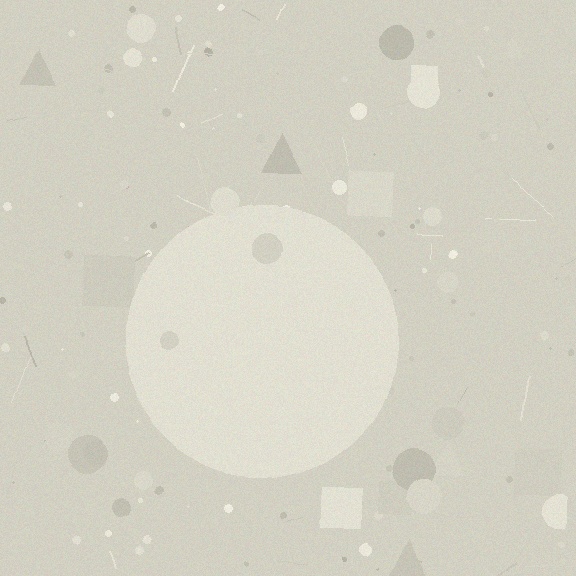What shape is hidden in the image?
A circle is hidden in the image.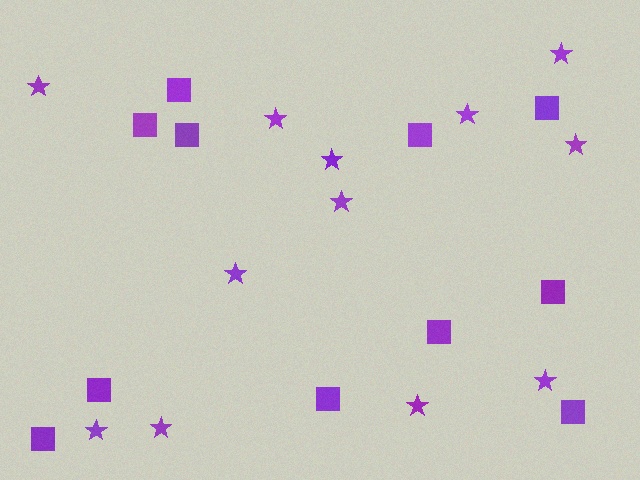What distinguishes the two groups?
There are 2 groups: one group of squares (11) and one group of stars (12).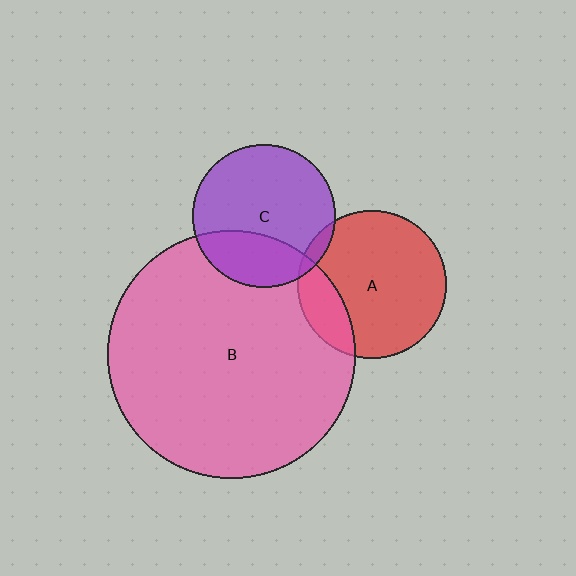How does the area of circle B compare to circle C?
Approximately 3.1 times.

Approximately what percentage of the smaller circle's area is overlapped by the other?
Approximately 5%.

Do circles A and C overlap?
Yes.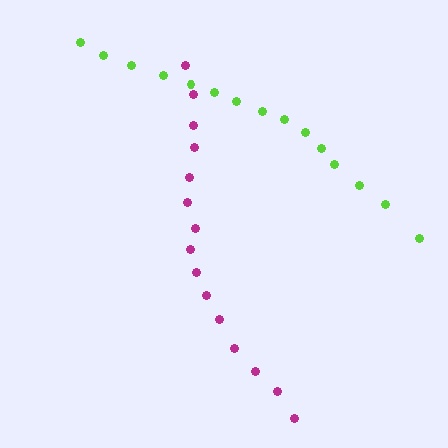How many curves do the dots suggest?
There are 2 distinct paths.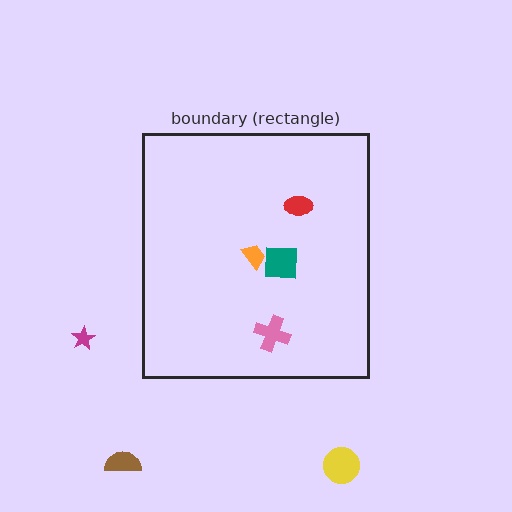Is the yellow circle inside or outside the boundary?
Outside.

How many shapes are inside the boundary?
4 inside, 3 outside.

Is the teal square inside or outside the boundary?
Inside.